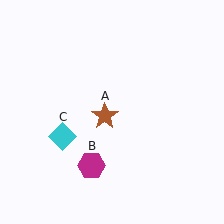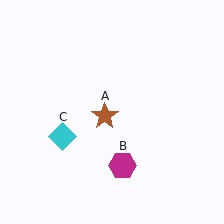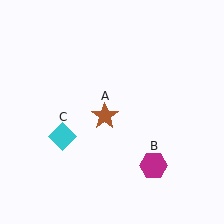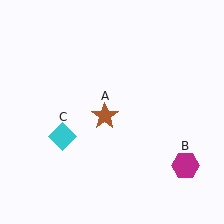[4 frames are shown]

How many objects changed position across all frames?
1 object changed position: magenta hexagon (object B).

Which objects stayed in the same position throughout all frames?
Brown star (object A) and cyan diamond (object C) remained stationary.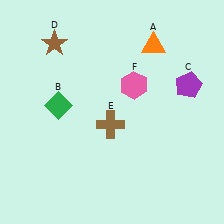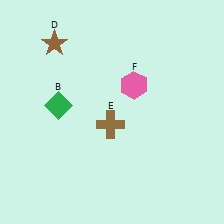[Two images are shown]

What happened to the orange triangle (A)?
The orange triangle (A) was removed in Image 2. It was in the top-right area of Image 1.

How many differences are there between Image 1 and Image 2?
There are 2 differences between the two images.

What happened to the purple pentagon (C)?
The purple pentagon (C) was removed in Image 2. It was in the top-right area of Image 1.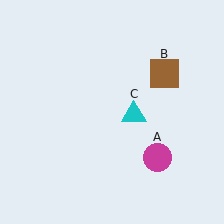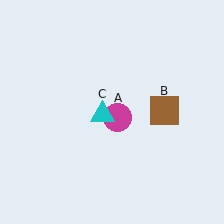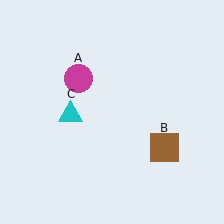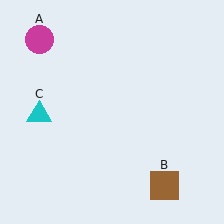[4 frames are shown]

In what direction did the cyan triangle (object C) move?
The cyan triangle (object C) moved left.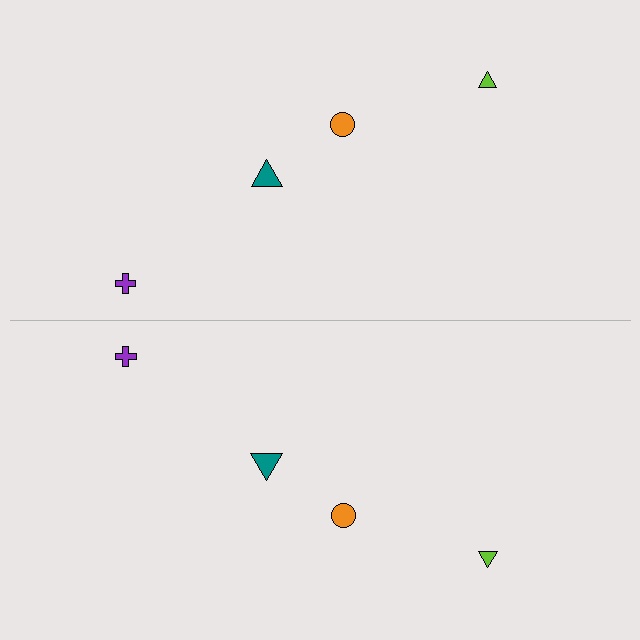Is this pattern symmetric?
Yes, this pattern has bilateral (reflection) symmetry.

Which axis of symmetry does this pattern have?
The pattern has a horizontal axis of symmetry running through the center of the image.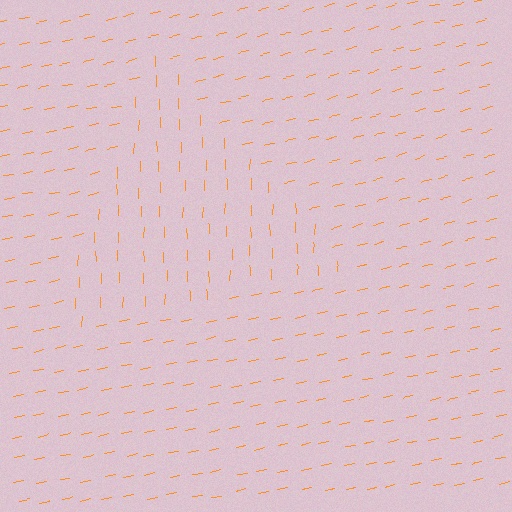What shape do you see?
I see a triangle.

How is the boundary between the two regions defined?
The boundary is defined purely by a change in line orientation (approximately 78 degrees difference). All lines are the same color and thickness.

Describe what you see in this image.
The image is filled with small orange line segments. A triangle region in the image has lines oriented differently from the surrounding lines, creating a visible texture boundary.